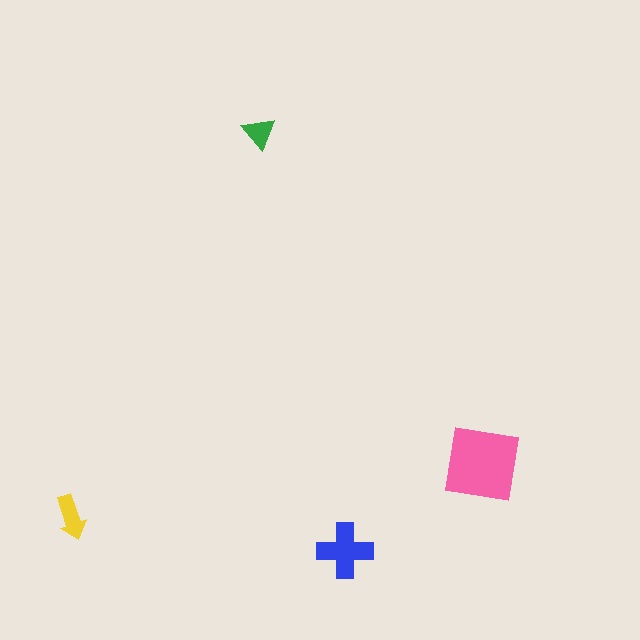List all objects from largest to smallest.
The pink square, the blue cross, the yellow arrow, the green triangle.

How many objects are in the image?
There are 4 objects in the image.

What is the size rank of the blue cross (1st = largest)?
2nd.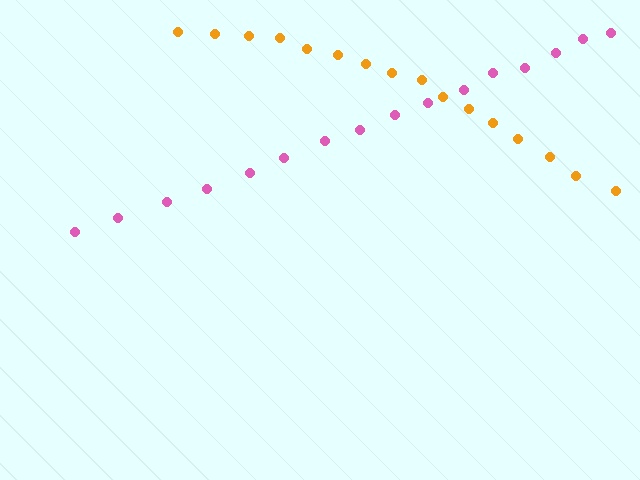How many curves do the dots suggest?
There are 2 distinct paths.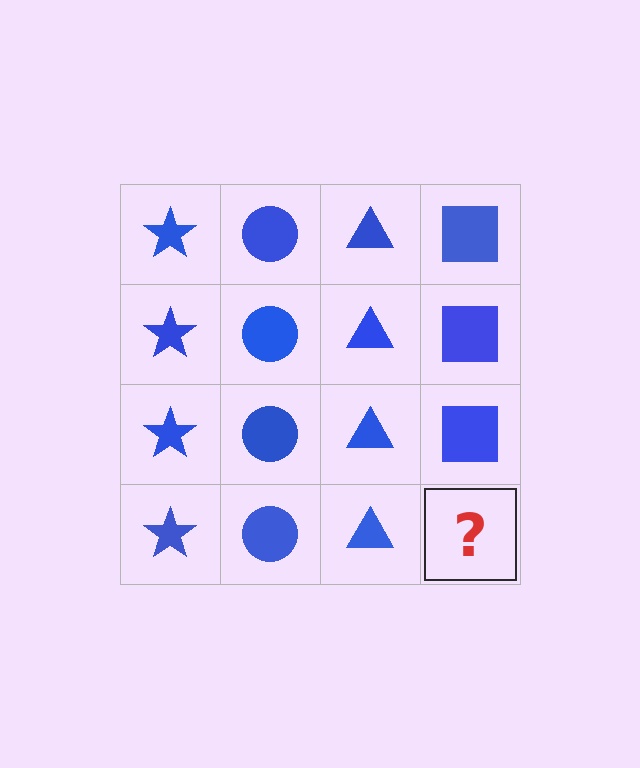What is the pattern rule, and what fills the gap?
The rule is that each column has a consistent shape. The gap should be filled with a blue square.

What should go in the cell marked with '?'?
The missing cell should contain a blue square.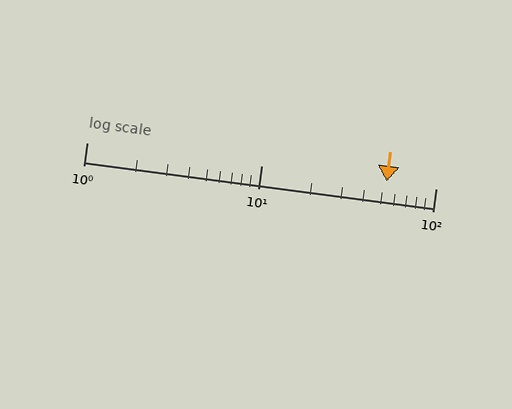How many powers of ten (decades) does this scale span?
The scale spans 2 decades, from 1 to 100.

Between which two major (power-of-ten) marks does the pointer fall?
The pointer is between 10 and 100.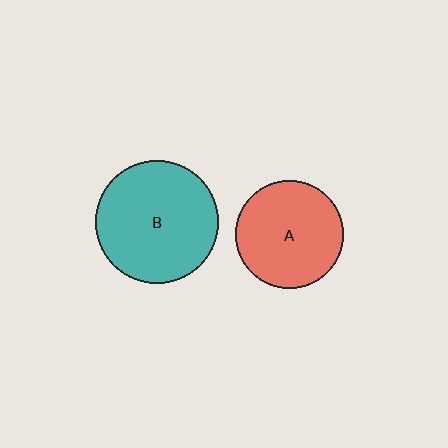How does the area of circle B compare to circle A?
Approximately 1.3 times.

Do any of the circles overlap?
No, none of the circles overlap.